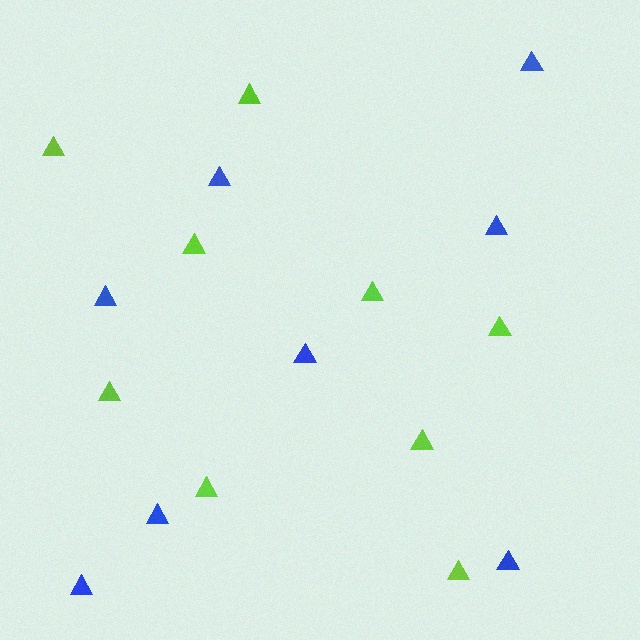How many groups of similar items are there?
There are 2 groups: one group of lime triangles (9) and one group of blue triangles (8).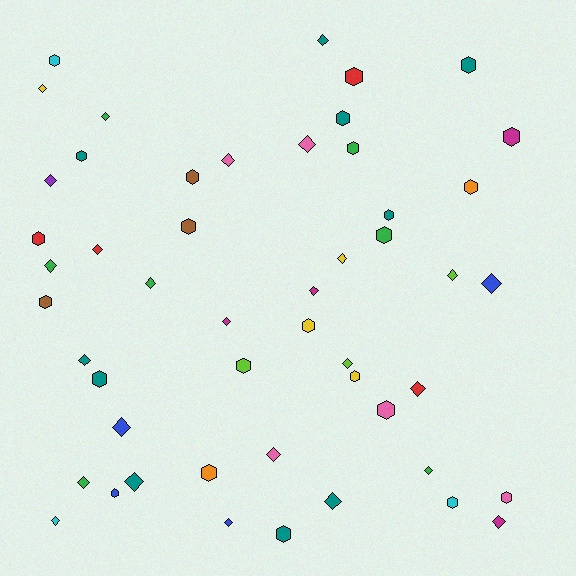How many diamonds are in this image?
There are 26 diamonds.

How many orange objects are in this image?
There are 2 orange objects.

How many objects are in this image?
There are 50 objects.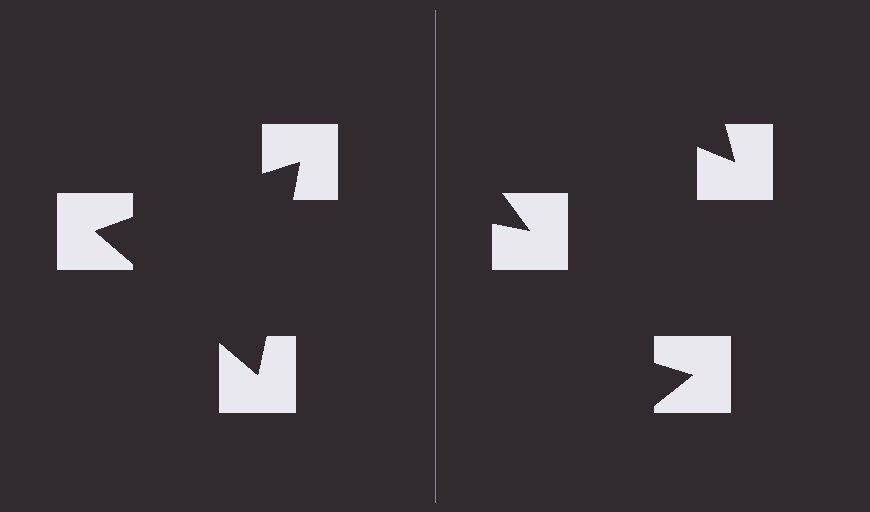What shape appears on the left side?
An illusory triangle.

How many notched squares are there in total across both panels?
6 — 3 on each side.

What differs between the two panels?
The notched squares are positioned identically on both sides; only the wedge orientations differ. On the left they align to a triangle; on the right they are misaligned.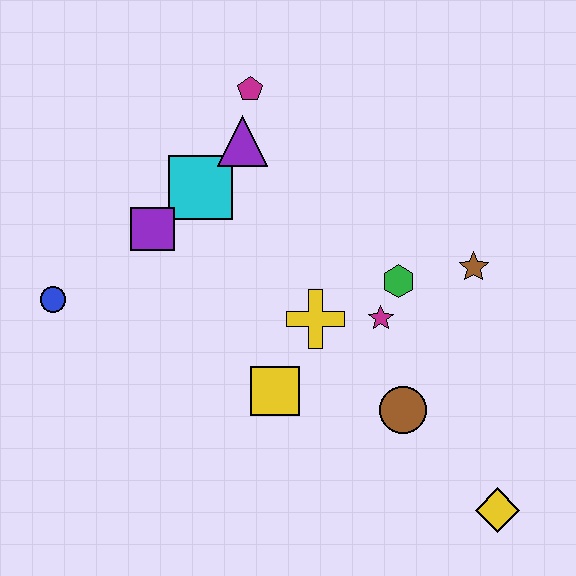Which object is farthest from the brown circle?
The blue circle is farthest from the brown circle.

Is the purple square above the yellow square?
Yes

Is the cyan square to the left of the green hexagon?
Yes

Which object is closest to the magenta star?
The green hexagon is closest to the magenta star.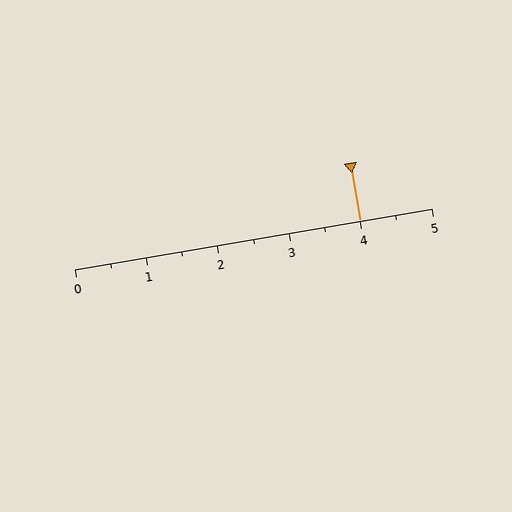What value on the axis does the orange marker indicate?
The marker indicates approximately 4.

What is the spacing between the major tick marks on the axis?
The major ticks are spaced 1 apart.